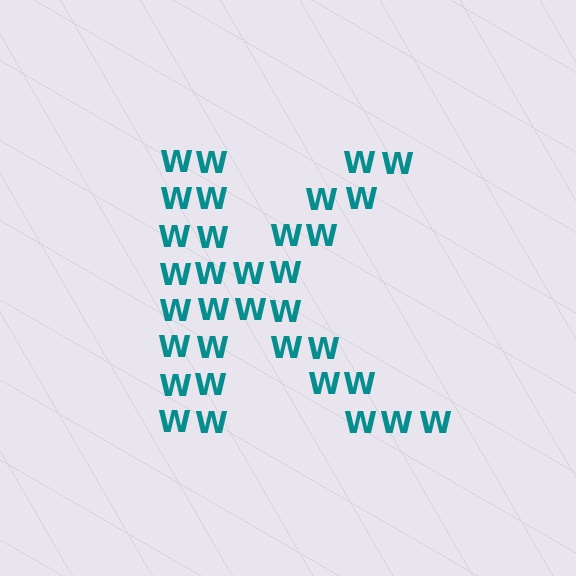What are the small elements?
The small elements are letter W's.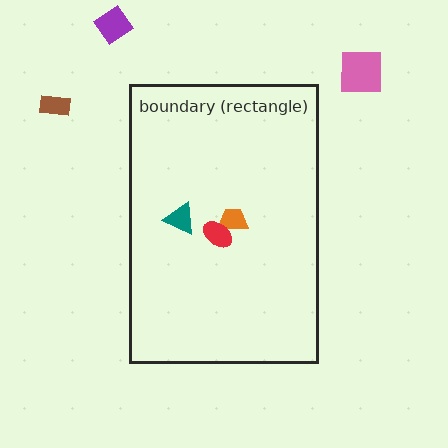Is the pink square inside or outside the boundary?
Outside.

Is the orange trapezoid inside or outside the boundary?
Inside.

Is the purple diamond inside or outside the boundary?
Outside.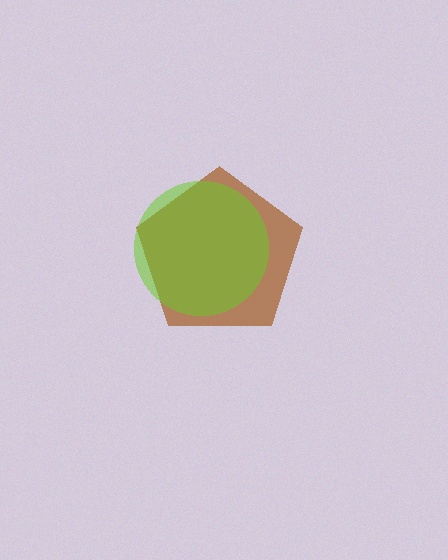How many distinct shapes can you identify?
There are 2 distinct shapes: a brown pentagon, a lime circle.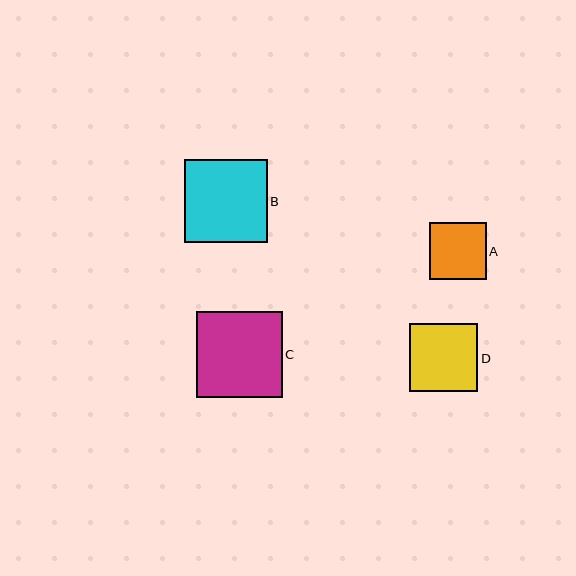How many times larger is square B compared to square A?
Square B is approximately 1.4 times the size of square A.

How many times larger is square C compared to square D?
Square C is approximately 1.3 times the size of square D.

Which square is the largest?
Square C is the largest with a size of approximately 86 pixels.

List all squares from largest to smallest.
From largest to smallest: C, B, D, A.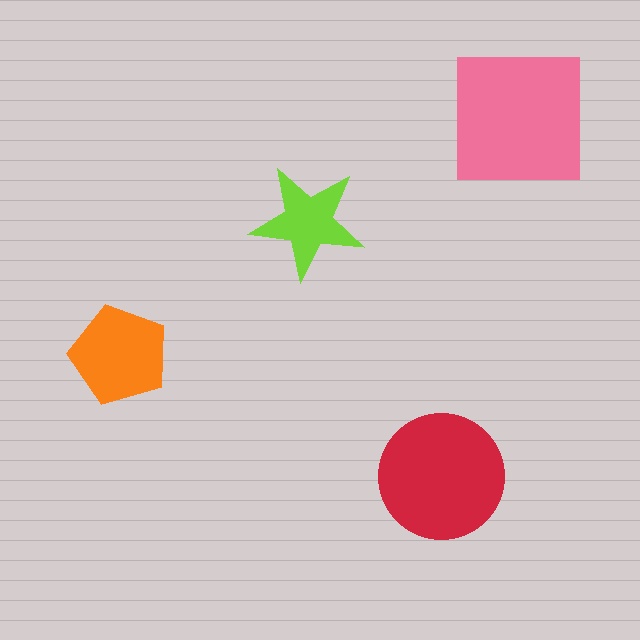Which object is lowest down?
The red circle is bottommost.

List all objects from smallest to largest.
The lime star, the orange pentagon, the red circle, the pink square.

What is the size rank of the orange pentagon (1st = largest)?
3rd.